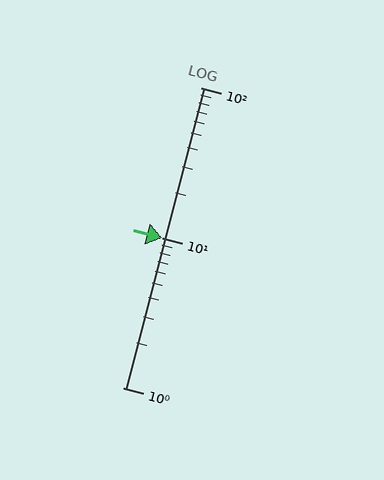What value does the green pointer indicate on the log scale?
The pointer indicates approximately 10.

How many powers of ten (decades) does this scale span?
The scale spans 2 decades, from 1 to 100.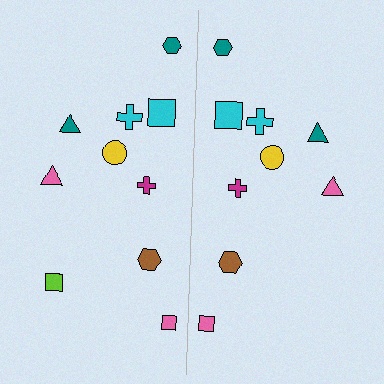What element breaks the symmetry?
A lime square is missing from the right side.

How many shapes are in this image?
There are 19 shapes in this image.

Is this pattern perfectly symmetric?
No, the pattern is not perfectly symmetric. A lime square is missing from the right side.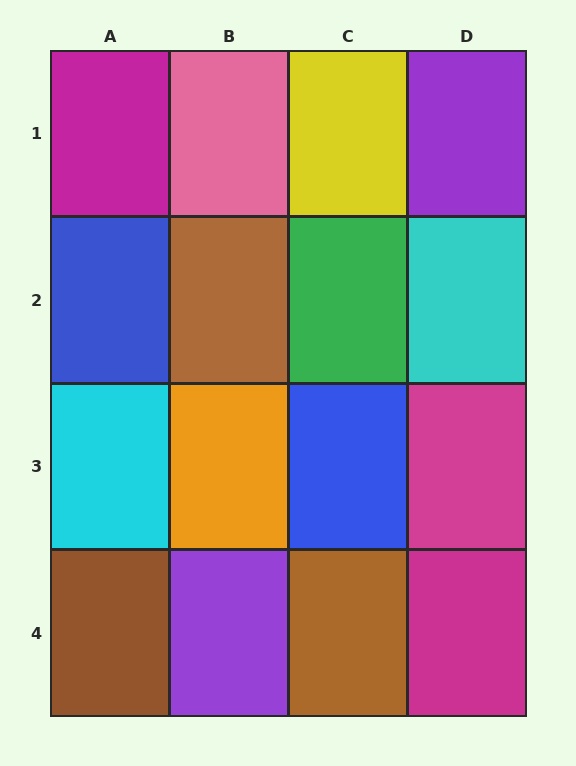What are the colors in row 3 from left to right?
Cyan, orange, blue, magenta.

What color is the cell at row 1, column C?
Yellow.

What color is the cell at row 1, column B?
Pink.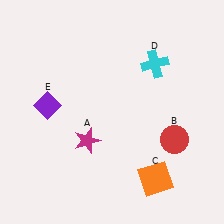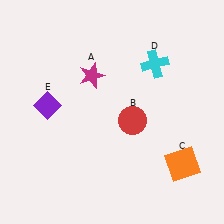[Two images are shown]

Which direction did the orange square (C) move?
The orange square (C) moved right.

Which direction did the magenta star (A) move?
The magenta star (A) moved up.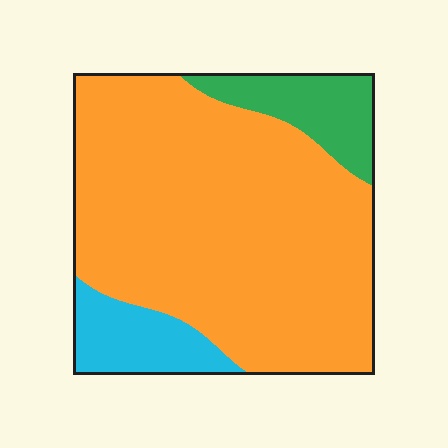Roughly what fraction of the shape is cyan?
Cyan covers about 10% of the shape.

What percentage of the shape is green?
Green takes up less than a quarter of the shape.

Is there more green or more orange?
Orange.